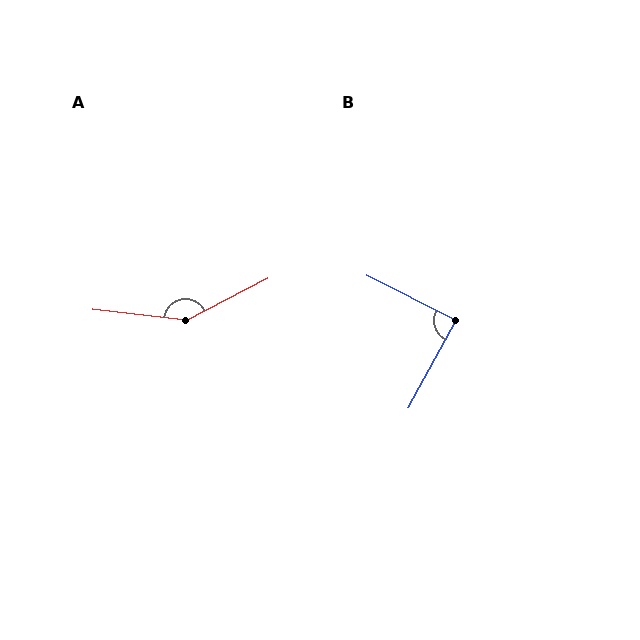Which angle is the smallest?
B, at approximately 88 degrees.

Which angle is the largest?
A, at approximately 147 degrees.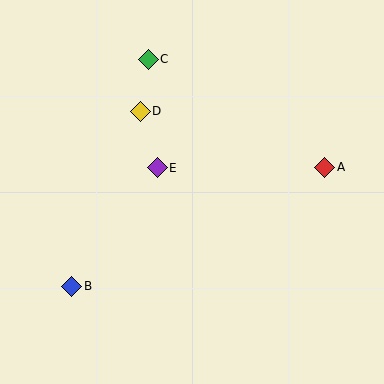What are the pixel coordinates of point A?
Point A is at (325, 167).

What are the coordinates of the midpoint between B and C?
The midpoint between B and C is at (110, 173).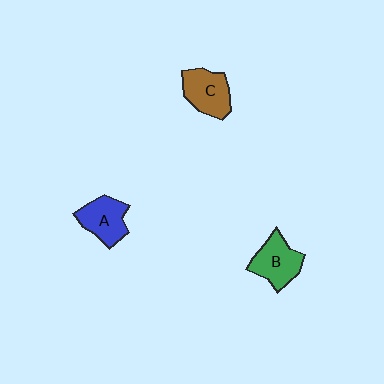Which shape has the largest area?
Shape B (green).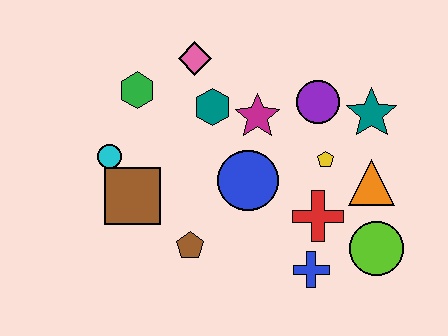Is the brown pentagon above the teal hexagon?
No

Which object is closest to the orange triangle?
The yellow pentagon is closest to the orange triangle.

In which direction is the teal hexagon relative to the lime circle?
The teal hexagon is to the left of the lime circle.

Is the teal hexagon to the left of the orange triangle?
Yes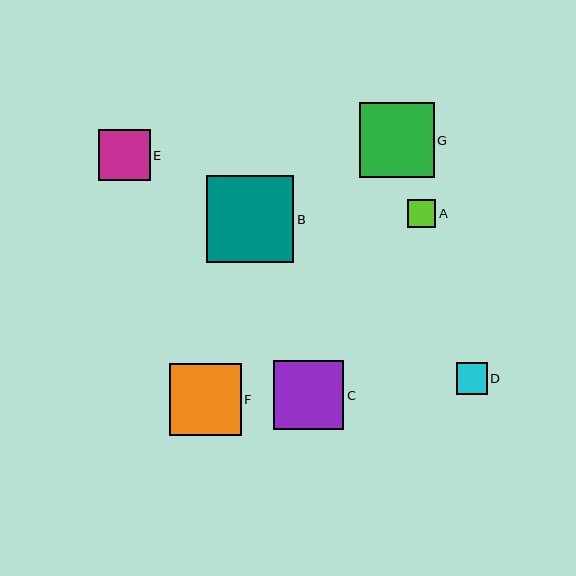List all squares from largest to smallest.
From largest to smallest: B, G, F, C, E, D, A.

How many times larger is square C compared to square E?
Square C is approximately 1.4 times the size of square E.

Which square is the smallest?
Square A is the smallest with a size of approximately 28 pixels.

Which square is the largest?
Square B is the largest with a size of approximately 87 pixels.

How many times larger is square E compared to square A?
Square E is approximately 1.9 times the size of square A.